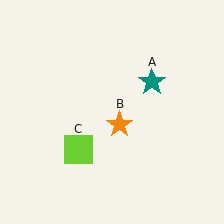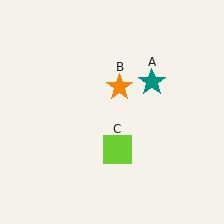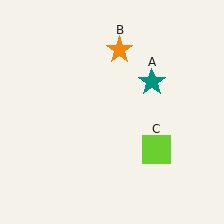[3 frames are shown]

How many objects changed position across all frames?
2 objects changed position: orange star (object B), lime square (object C).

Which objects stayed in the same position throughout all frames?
Teal star (object A) remained stationary.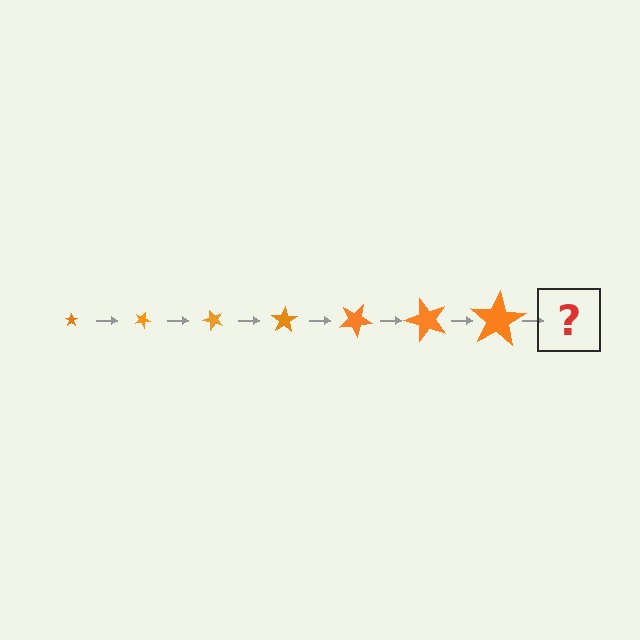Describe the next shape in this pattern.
It should be a star, larger than the previous one and rotated 175 degrees from the start.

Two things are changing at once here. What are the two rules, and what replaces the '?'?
The two rules are that the star grows larger each step and it rotates 25 degrees each step. The '?' should be a star, larger than the previous one and rotated 175 degrees from the start.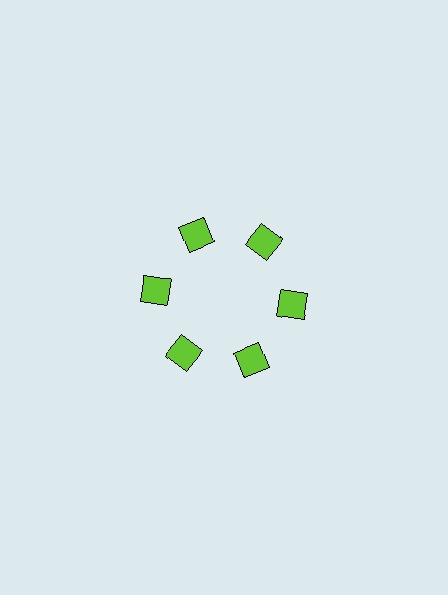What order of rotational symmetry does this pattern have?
This pattern has 6-fold rotational symmetry.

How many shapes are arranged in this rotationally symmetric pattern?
There are 6 shapes, arranged in 6 groups of 1.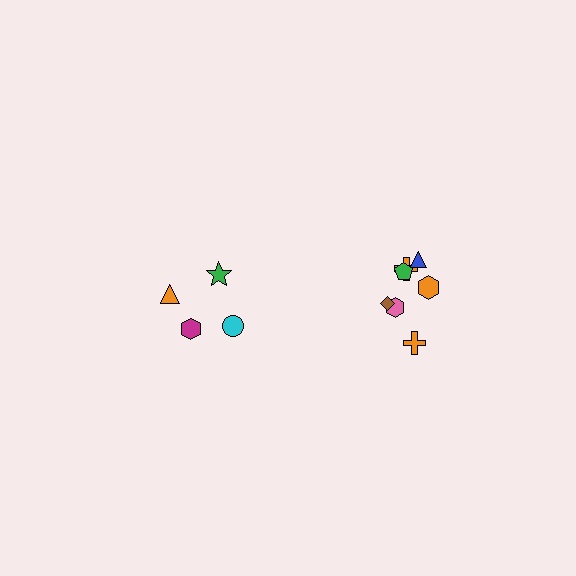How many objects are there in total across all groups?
There are 11 objects.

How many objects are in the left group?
There are 4 objects.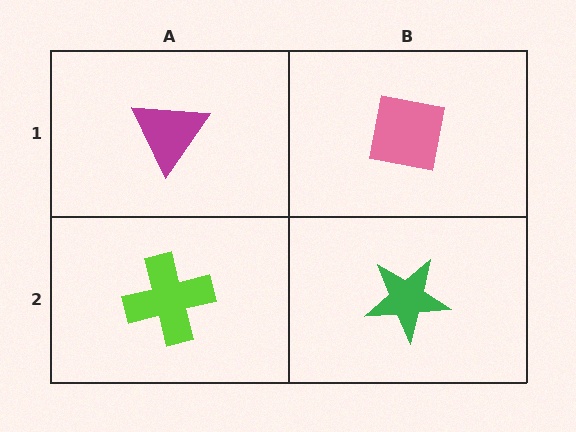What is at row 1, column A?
A magenta triangle.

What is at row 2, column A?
A lime cross.